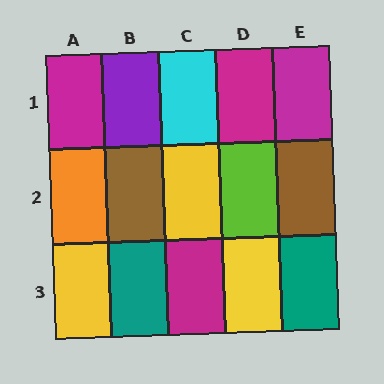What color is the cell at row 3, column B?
Teal.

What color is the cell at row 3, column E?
Teal.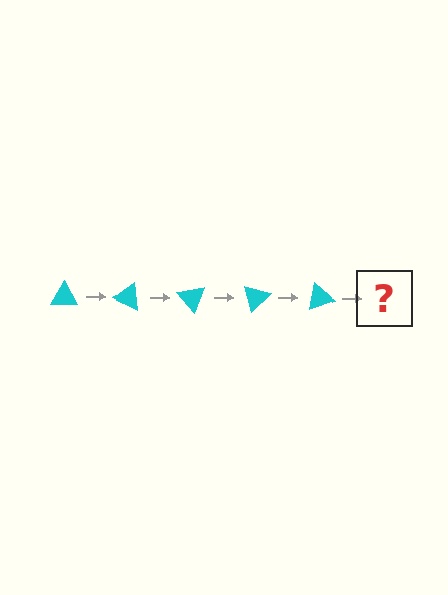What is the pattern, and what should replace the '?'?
The pattern is that the triangle rotates 25 degrees each step. The '?' should be a cyan triangle rotated 125 degrees.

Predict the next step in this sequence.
The next step is a cyan triangle rotated 125 degrees.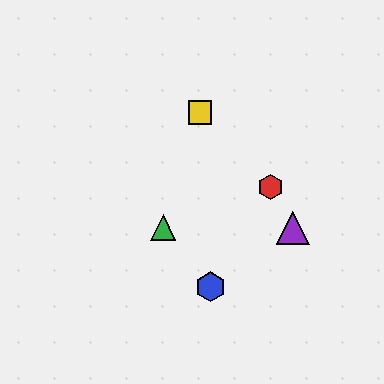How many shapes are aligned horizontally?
2 shapes (the green triangle, the purple triangle) are aligned horizontally.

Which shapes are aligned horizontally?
The green triangle, the purple triangle are aligned horizontally.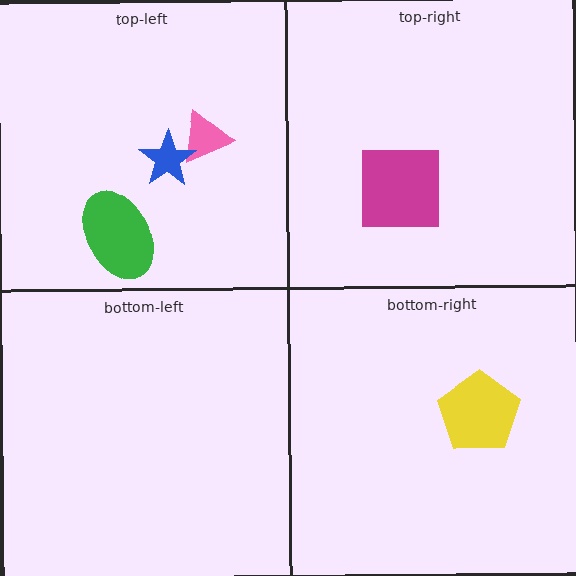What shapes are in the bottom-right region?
The yellow pentagon.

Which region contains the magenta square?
The top-right region.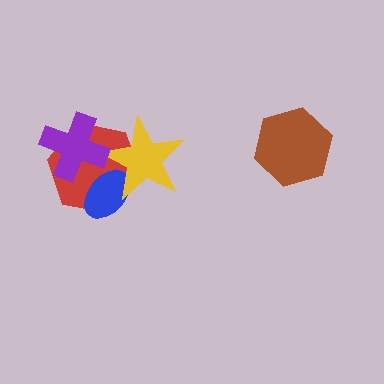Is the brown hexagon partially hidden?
No, no other shape covers it.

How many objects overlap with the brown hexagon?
0 objects overlap with the brown hexagon.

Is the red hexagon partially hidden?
Yes, it is partially covered by another shape.